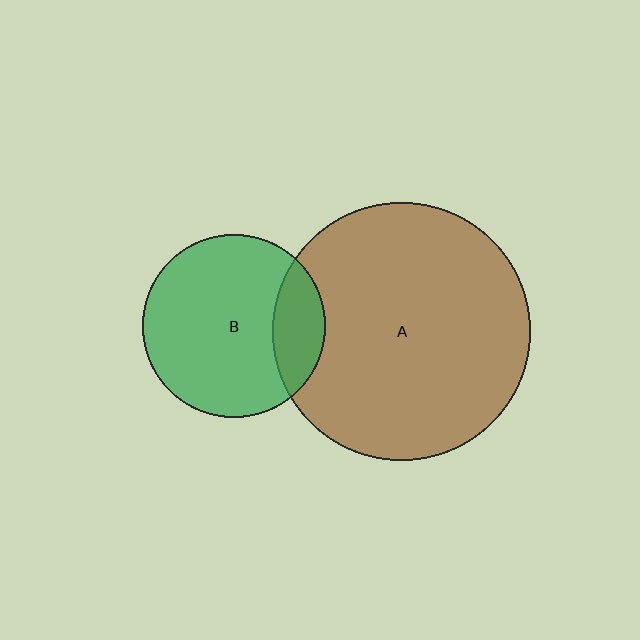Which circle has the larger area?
Circle A (brown).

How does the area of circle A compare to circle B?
Approximately 2.0 times.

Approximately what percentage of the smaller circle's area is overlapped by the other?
Approximately 20%.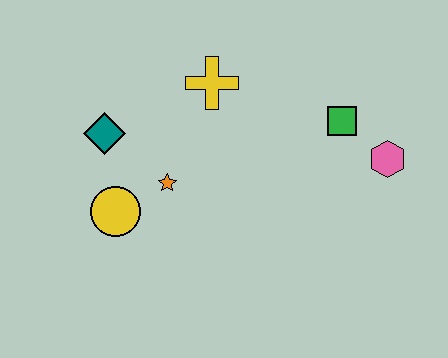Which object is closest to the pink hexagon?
The green square is closest to the pink hexagon.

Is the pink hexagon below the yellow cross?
Yes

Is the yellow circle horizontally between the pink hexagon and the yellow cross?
No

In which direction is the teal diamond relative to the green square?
The teal diamond is to the left of the green square.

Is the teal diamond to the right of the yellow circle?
No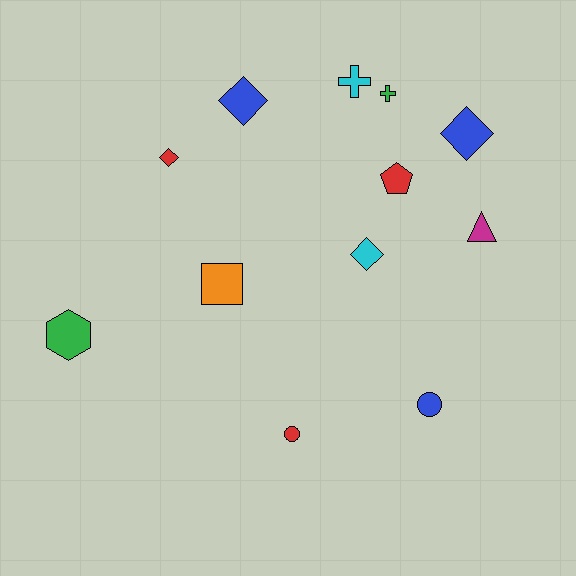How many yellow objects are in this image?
There are no yellow objects.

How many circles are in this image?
There are 2 circles.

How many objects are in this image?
There are 12 objects.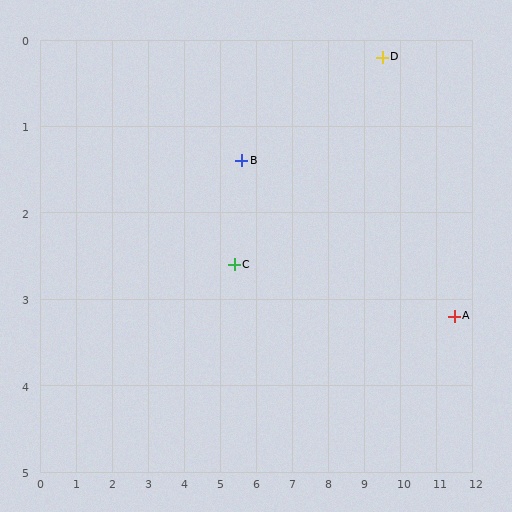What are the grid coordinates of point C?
Point C is at approximately (5.4, 2.6).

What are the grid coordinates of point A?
Point A is at approximately (11.5, 3.2).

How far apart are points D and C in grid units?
Points D and C are about 4.8 grid units apart.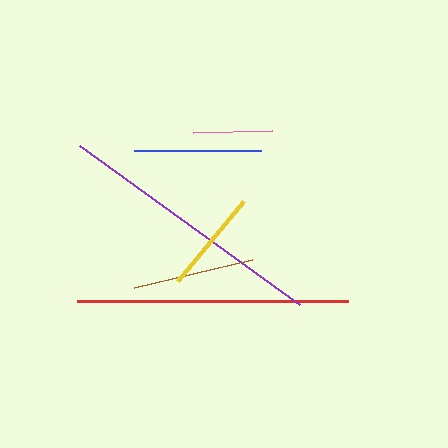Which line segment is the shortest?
The pink line is the shortest at approximately 78 pixels.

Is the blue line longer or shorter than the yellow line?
The blue line is longer than the yellow line.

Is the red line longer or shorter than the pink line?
The red line is longer than the pink line.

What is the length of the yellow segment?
The yellow segment is approximately 103 pixels long.